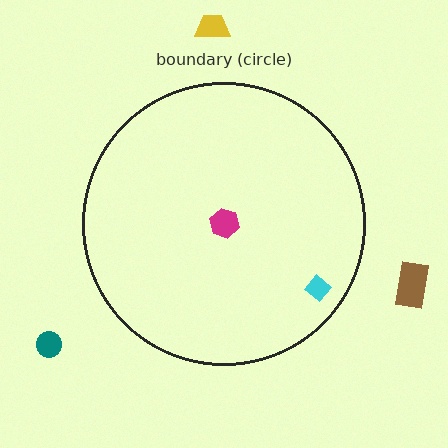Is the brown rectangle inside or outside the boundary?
Outside.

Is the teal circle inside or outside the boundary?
Outside.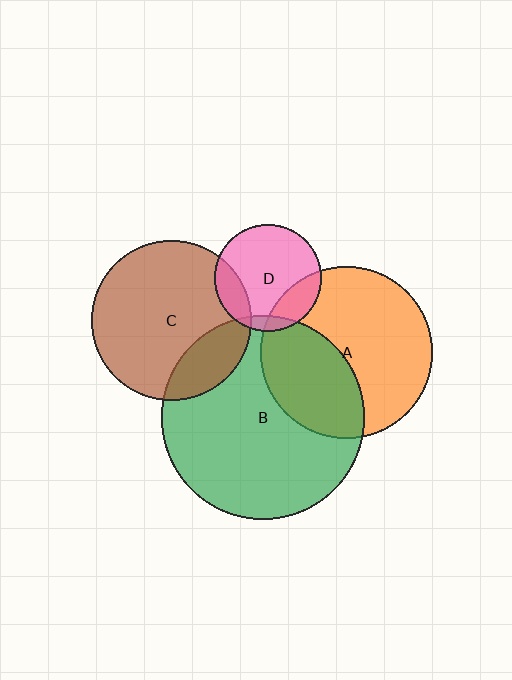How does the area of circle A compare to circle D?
Approximately 2.6 times.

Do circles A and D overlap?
Yes.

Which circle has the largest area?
Circle B (green).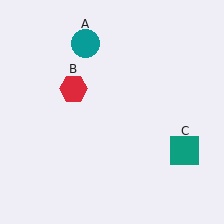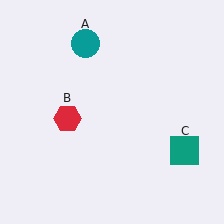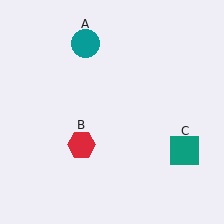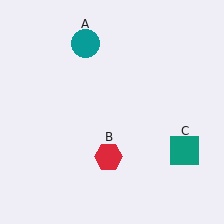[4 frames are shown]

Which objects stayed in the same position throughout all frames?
Teal circle (object A) and teal square (object C) remained stationary.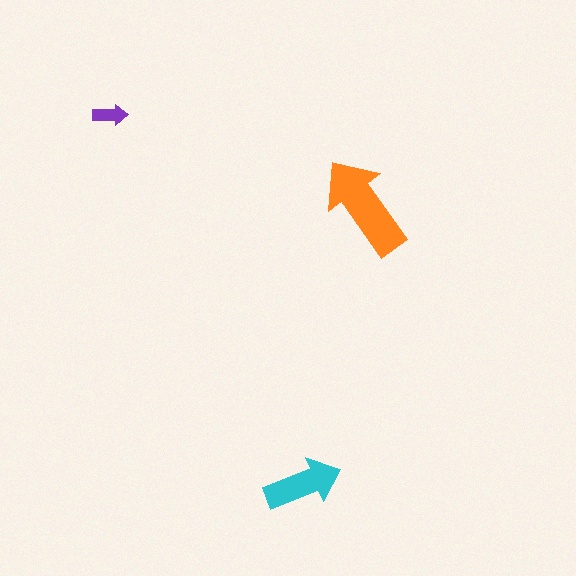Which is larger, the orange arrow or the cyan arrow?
The orange one.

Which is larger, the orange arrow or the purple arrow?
The orange one.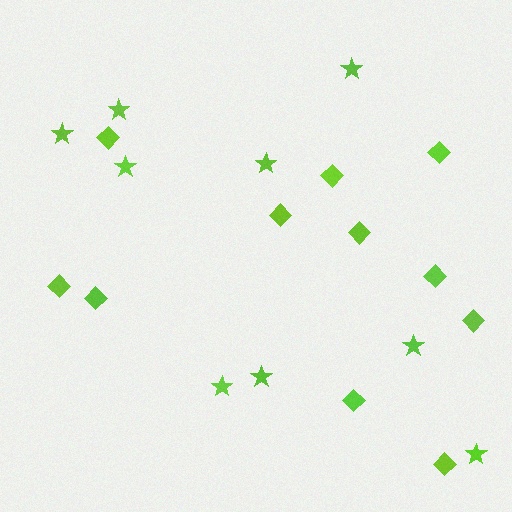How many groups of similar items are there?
There are 2 groups: one group of stars (9) and one group of diamonds (11).